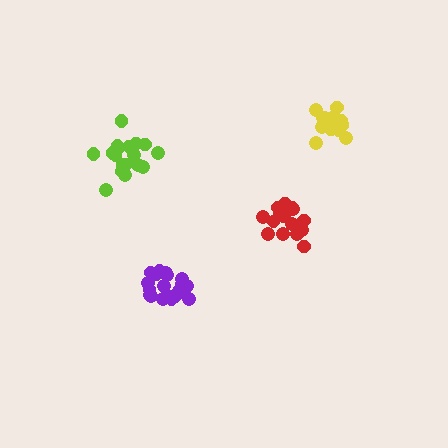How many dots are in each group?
Group 1: 14 dots, Group 2: 19 dots, Group 3: 18 dots, Group 4: 15 dots (66 total).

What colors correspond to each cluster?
The clusters are colored: yellow, purple, lime, red.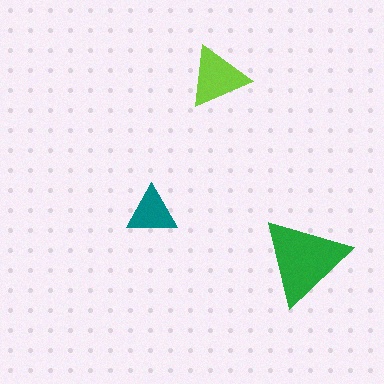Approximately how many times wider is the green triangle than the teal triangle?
About 1.5 times wider.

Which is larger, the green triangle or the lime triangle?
The green one.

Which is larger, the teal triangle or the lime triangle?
The lime one.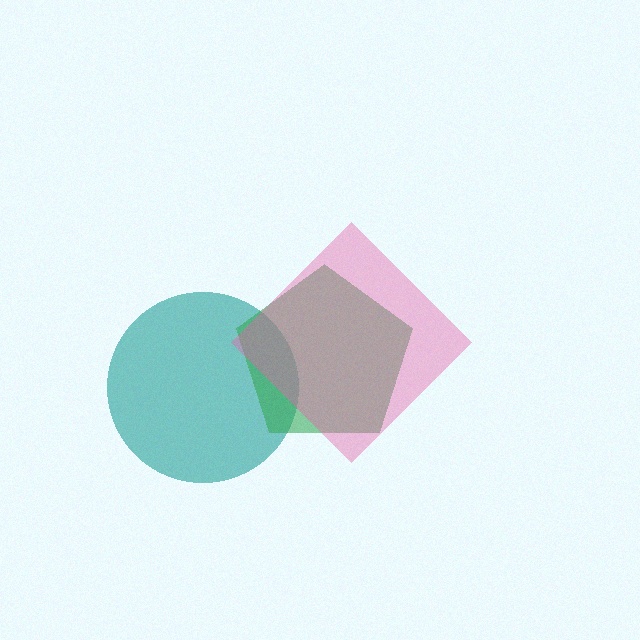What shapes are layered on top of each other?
The layered shapes are: a teal circle, a green pentagon, a pink diamond.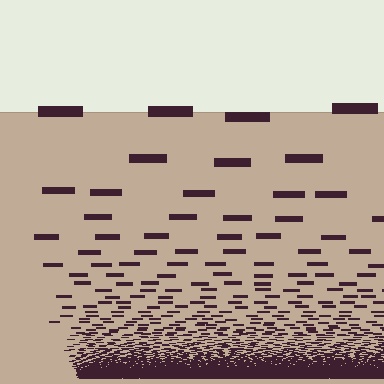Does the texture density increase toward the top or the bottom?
Density increases toward the bottom.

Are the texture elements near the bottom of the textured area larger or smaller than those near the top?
Smaller. The gradient is inverted — elements near the bottom are smaller and denser.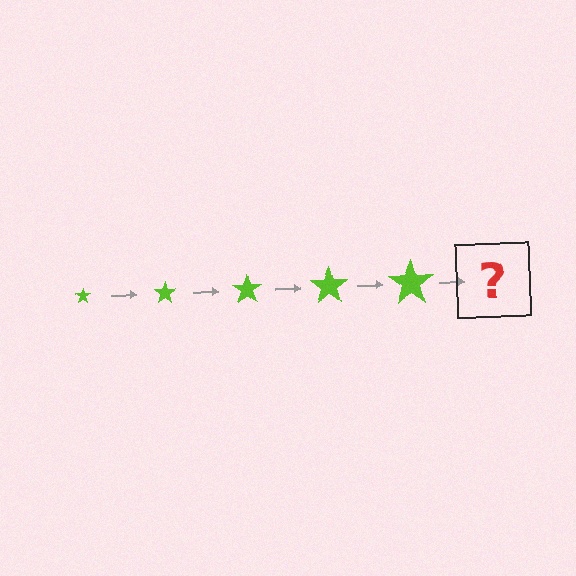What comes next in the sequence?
The next element should be a lime star, larger than the previous one.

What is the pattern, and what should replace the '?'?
The pattern is that the star gets progressively larger each step. The '?' should be a lime star, larger than the previous one.